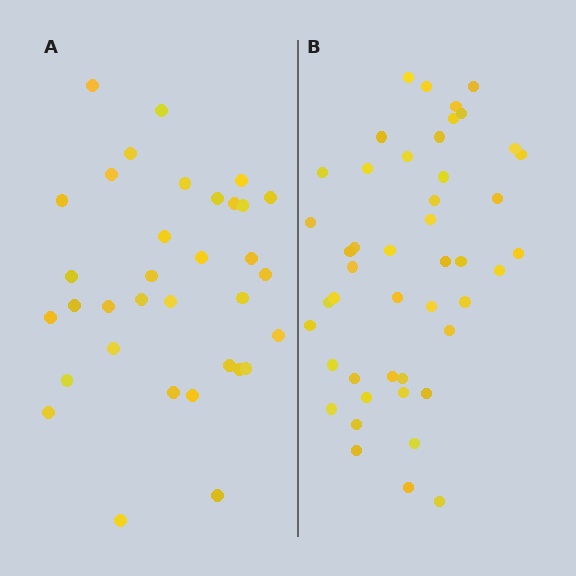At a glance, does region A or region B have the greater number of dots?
Region B (the right region) has more dots.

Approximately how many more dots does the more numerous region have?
Region B has roughly 12 or so more dots than region A.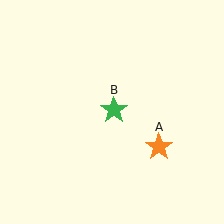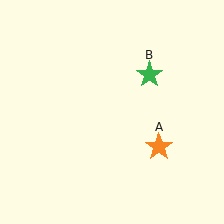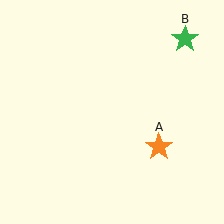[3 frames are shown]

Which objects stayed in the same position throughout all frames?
Orange star (object A) remained stationary.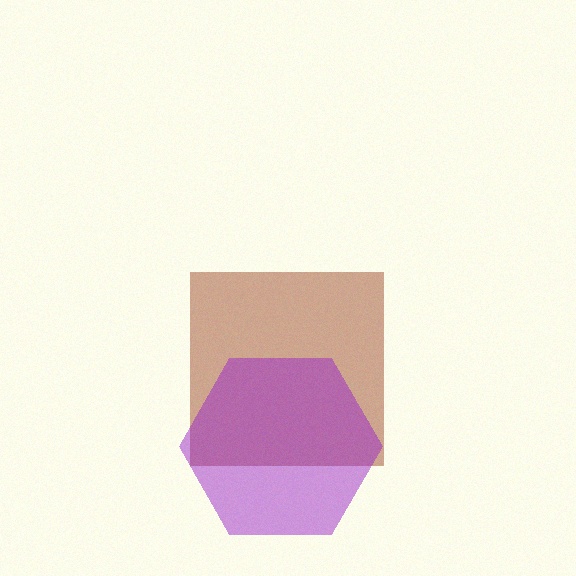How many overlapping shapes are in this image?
There are 2 overlapping shapes in the image.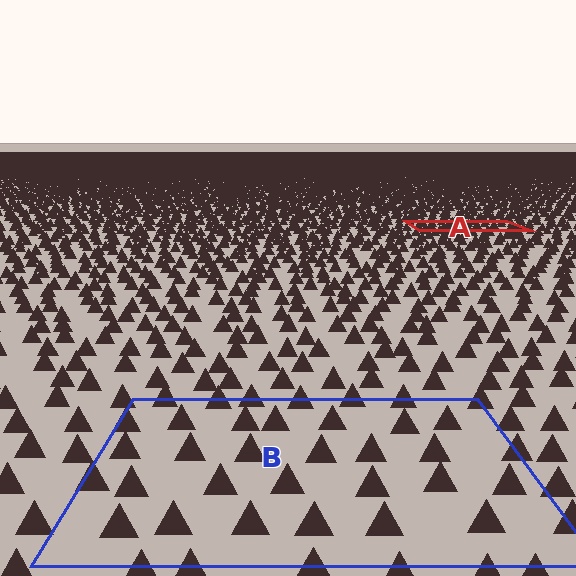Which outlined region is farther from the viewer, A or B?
Region A is farther from the viewer — the texture elements inside it appear smaller and more densely packed.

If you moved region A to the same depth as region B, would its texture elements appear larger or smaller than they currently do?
They would appear larger. At a closer depth, the same texture elements are projected at a bigger on-screen size.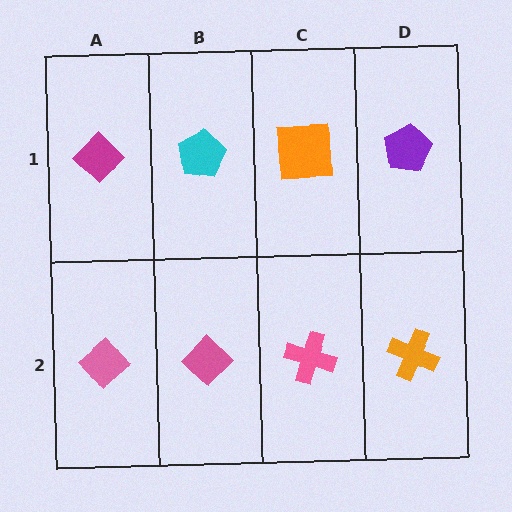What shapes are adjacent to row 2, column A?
A magenta diamond (row 1, column A), a pink diamond (row 2, column B).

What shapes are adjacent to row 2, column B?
A cyan pentagon (row 1, column B), a pink diamond (row 2, column A), a pink cross (row 2, column C).